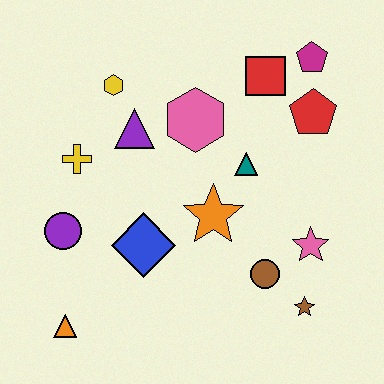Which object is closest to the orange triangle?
The purple circle is closest to the orange triangle.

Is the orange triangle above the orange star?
No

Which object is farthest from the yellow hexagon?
The brown star is farthest from the yellow hexagon.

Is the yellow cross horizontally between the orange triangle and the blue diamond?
Yes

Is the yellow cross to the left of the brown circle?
Yes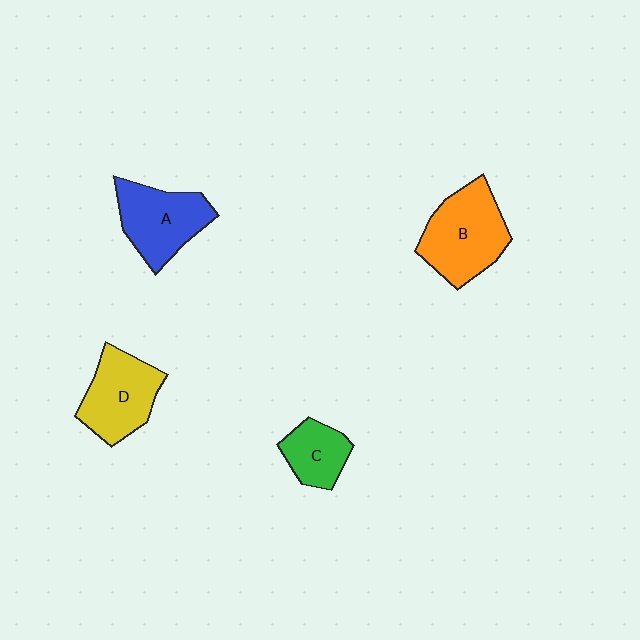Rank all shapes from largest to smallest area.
From largest to smallest: B (orange), A (blue), D (yellow), C (green).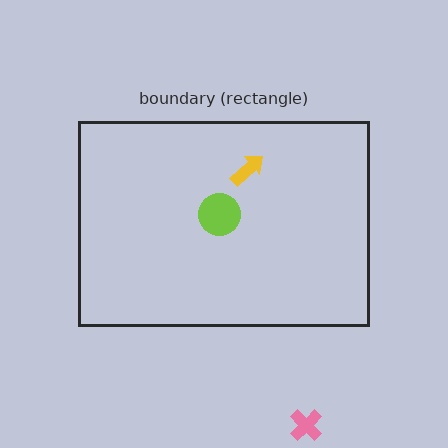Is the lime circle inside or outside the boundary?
Inside.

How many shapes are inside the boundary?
2 inside, 1 outside.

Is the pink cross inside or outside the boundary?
Outside.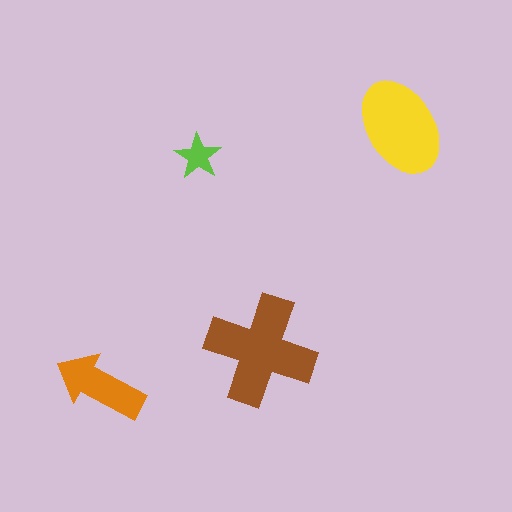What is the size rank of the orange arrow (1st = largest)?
3rd.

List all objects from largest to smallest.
The brown cross, the yellow ellipse, the orange arrow, the lime star.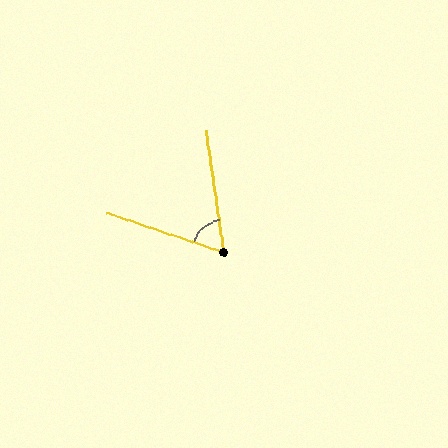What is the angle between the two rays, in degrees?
Approximately 63 degrees.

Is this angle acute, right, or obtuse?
It is acute.